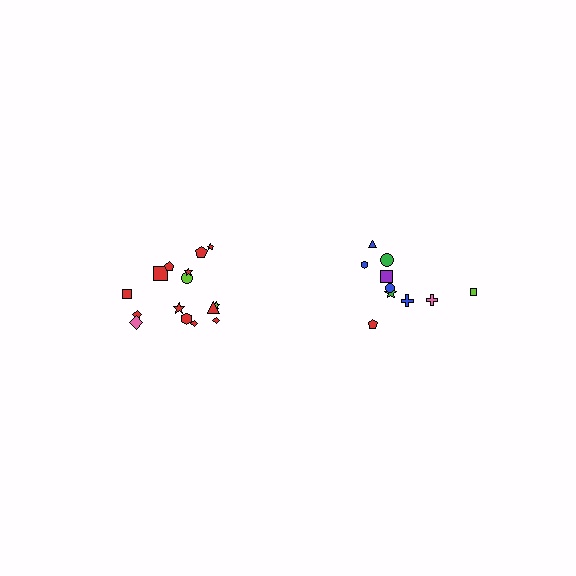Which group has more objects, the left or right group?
The left group.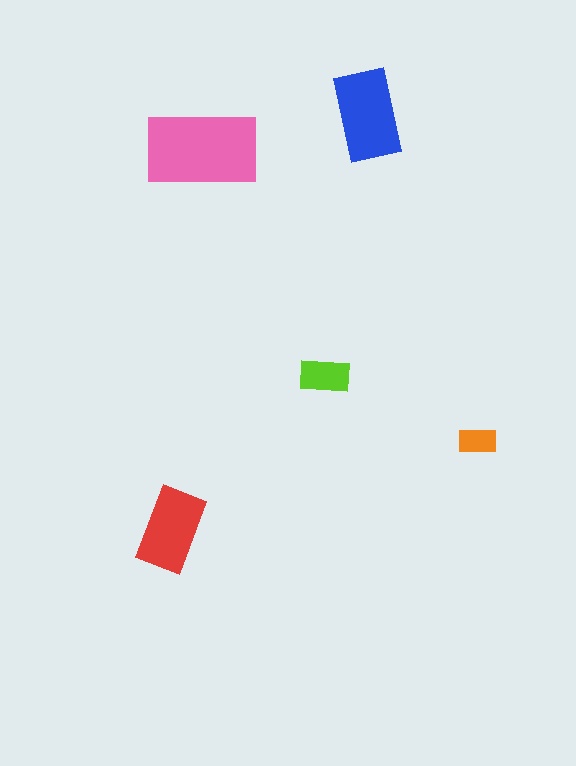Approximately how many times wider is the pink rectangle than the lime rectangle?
About 2.5 times wider.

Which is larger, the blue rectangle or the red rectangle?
The blue one.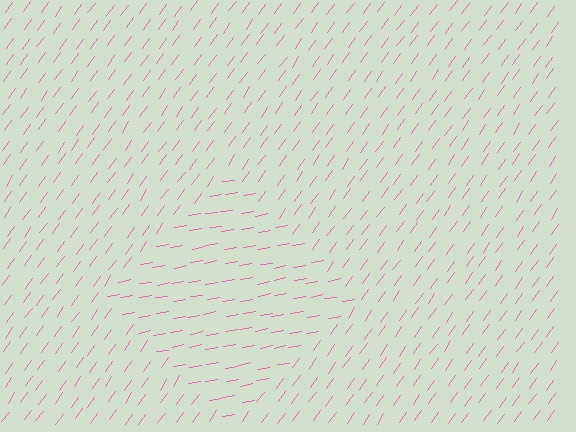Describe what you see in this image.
The image is filled with small pink line segments. A diamond region in the image has lines oriented differently from the surrounding lines, creating a visible texture boundary.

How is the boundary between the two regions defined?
The boundary is defined purely by a change in line orientation (approximately 45 degrees difference). All lines are the same color and thickness.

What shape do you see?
I see a diamond.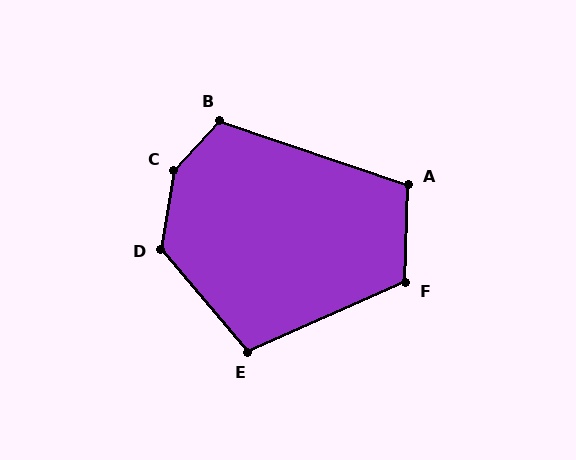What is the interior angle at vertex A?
Approximately 107 degrees (obtuse).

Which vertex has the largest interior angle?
C, at approximately 147 degrees.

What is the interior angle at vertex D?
Approximately 130 degrees (obtuse).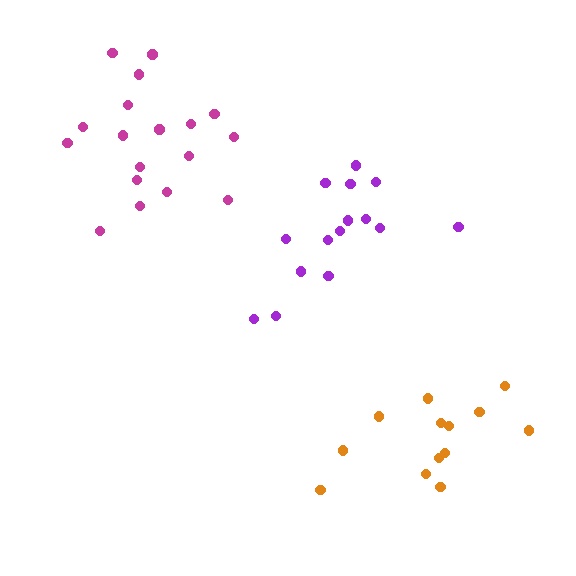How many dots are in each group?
Group 1: 15 dots, Group 2: 18 dots, Group 3: 13 dots (46 total).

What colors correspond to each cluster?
The clusters are colored: purple, magenta, orange.